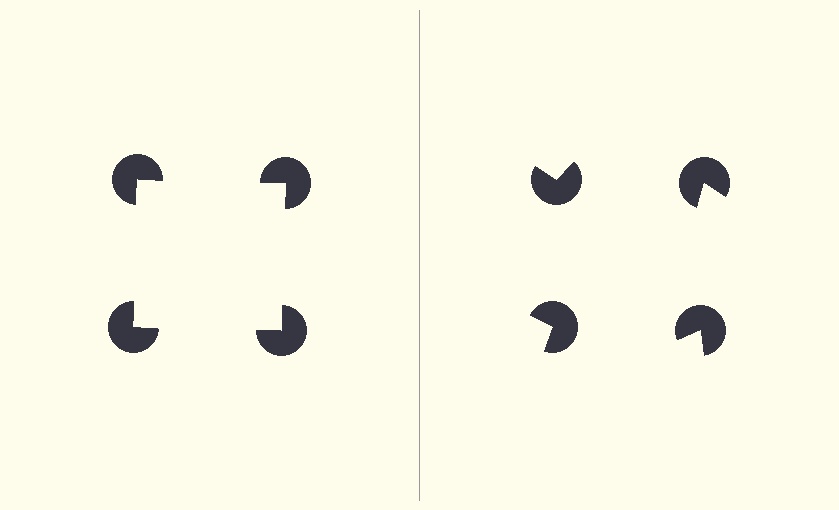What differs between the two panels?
The pac-man discs are positioned identically on both sides; only the wedge orientations differ. On the left they align to a square; on the right they are misaligned.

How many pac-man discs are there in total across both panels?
8 — 4 on each side.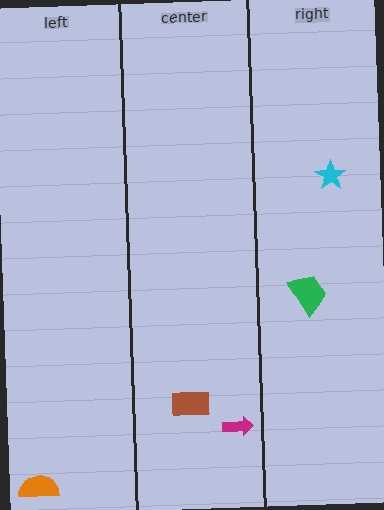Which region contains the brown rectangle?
The center region.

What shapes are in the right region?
The cyan star, the green trapezoid.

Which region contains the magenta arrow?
The center region.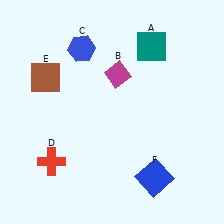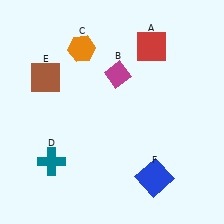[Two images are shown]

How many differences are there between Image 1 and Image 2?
There are 3 differences between the two images.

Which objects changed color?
A changed from teal to red. C changed from blue to orange. D changed from red to teal.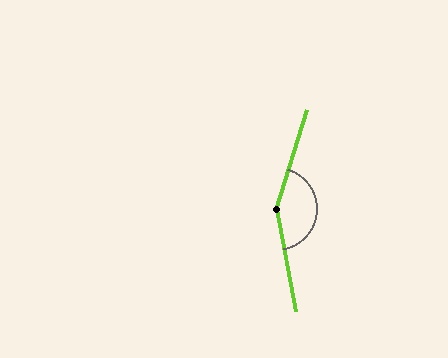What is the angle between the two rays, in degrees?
Approximately 152 degrees.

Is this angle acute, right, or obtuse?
It is obtuse.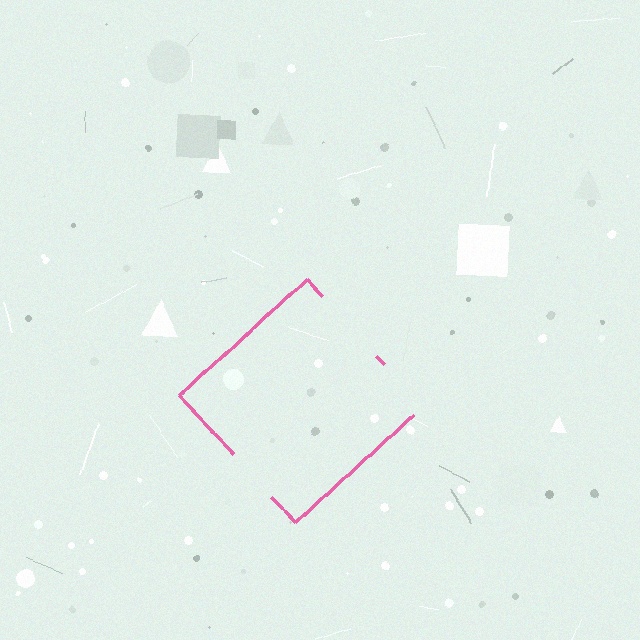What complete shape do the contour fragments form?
The contour fragments form a diamond.